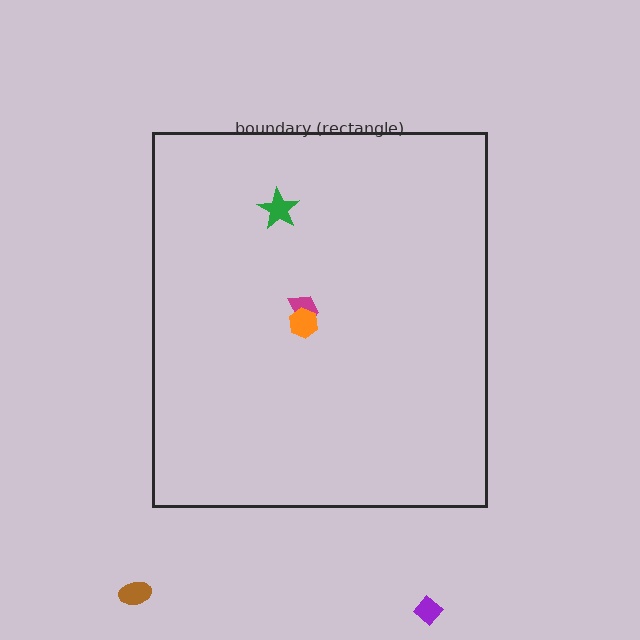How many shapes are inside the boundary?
3 inside, 2 outside.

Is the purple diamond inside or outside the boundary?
Outside.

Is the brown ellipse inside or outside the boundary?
Outside.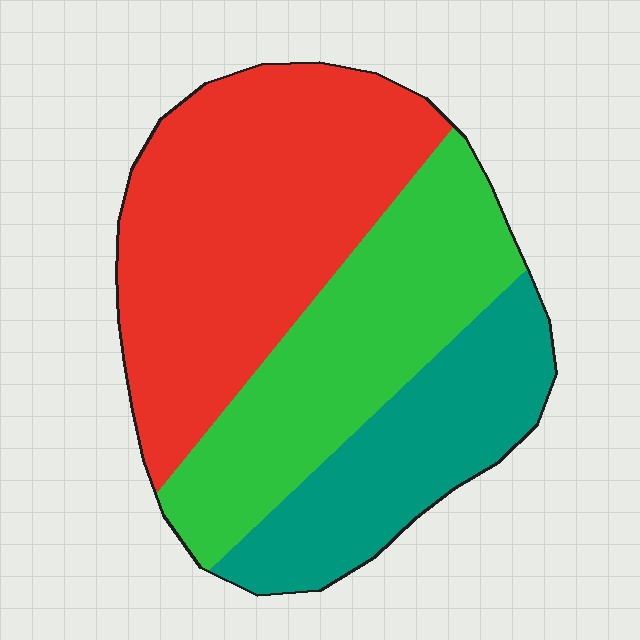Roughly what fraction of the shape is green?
Green covers 32% of the shape.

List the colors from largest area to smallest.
From largest to smallest: red, green, teal.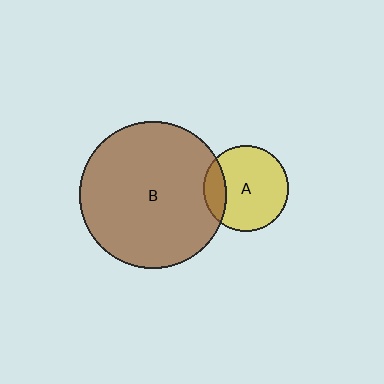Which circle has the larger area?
Circle B (brown).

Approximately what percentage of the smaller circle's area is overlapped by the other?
Approximately 20%.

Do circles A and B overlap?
Yes.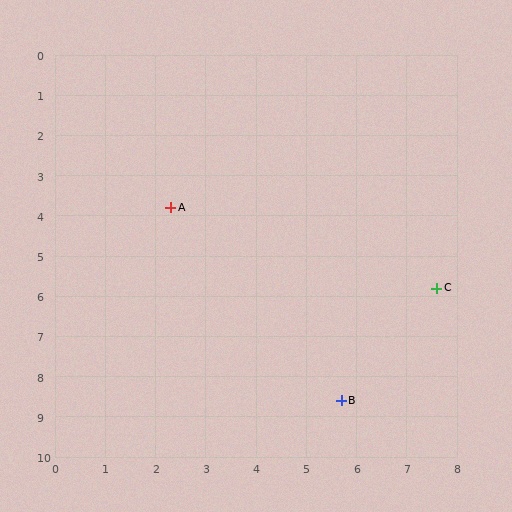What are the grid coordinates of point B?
Point B is at approximately (5.7, 8.6).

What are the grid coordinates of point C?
Point C is at approximately (7.6, 5.8).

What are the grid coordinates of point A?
Point A is at approximately (2.3, 3.8).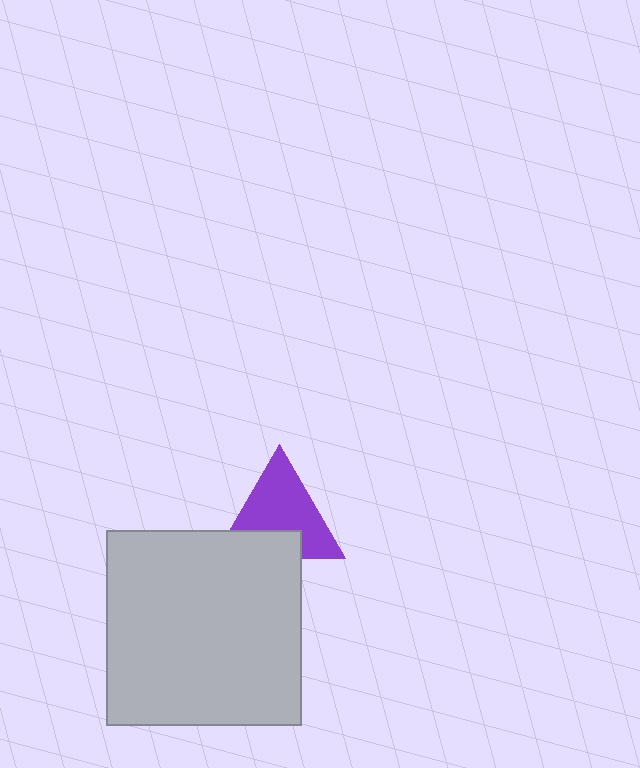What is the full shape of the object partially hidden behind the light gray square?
The partially hidden object is a purple triangle.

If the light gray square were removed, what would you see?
You would see the complete purple triangle.